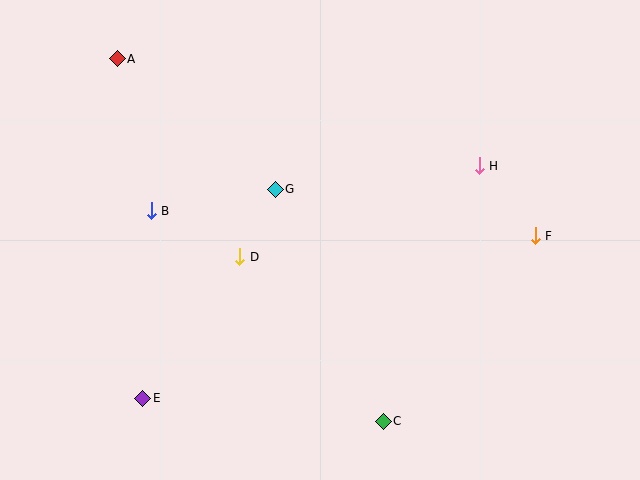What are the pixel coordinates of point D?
Point D is at (240, 257).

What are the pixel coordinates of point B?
Point B is at (151, 211).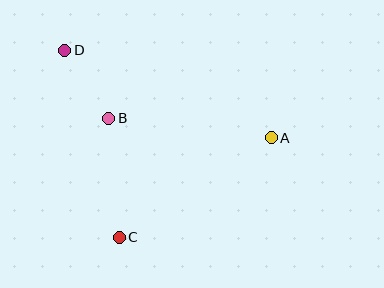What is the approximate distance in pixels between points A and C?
The distance between A and C is approximately 182 pixels.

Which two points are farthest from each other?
Points A and D are farthest from each other.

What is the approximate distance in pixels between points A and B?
The distance between A and B is approximately 164 pixels.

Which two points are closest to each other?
Points B and D are closest to each other.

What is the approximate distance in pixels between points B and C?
The distance between B and C is approximately 119 pixels.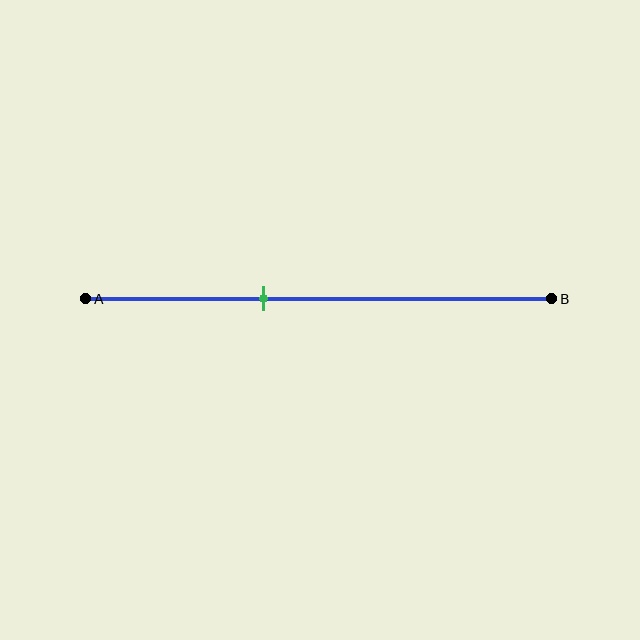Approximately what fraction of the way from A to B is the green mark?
The green mark is approximately 40% of the way from A to B.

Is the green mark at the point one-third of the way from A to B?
No, the mark is at about 40% from A, not at the 33% one-third point.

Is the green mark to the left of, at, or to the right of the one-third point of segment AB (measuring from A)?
The green mark is to the right of the one-third point of segment AB.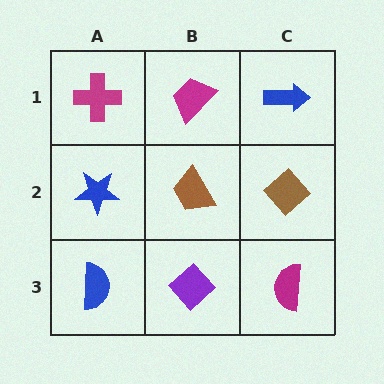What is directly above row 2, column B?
A magenta trapezoid.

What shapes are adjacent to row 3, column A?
A blue star (row 2, column A), a purple diamond (row 3, column B).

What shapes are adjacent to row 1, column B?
A brown trapezoid (row 2, column B), a magenta cross (row 1, column A), a blue arrow (row 1, column C).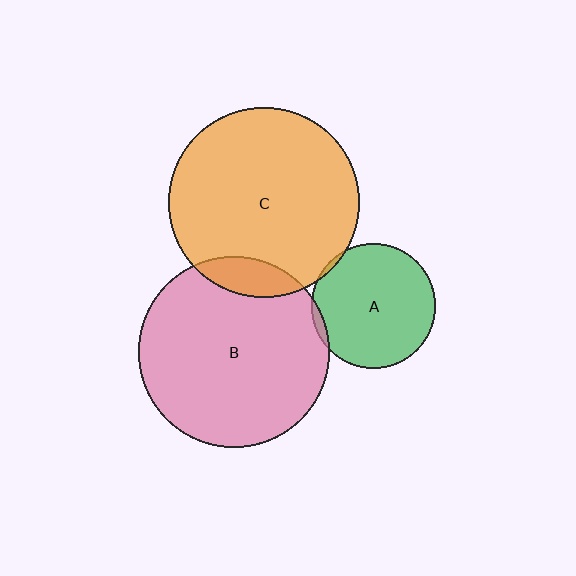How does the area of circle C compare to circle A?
Approximately 2.3 times.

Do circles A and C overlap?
Yes.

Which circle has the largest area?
Circle B (pink).